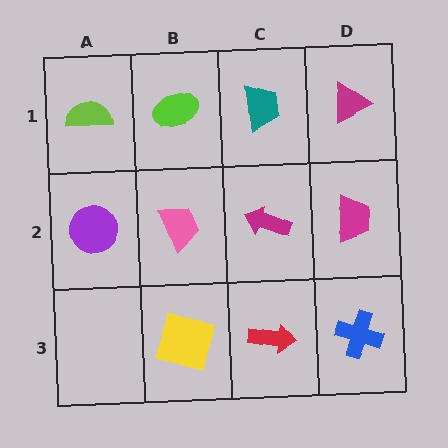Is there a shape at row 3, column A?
No, that cell is empty.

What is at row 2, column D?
A magenta trapezoid.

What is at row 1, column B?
A lime ellipse.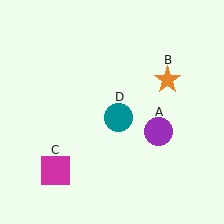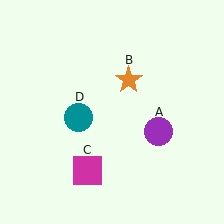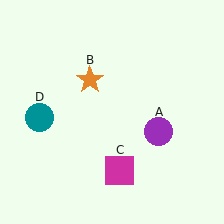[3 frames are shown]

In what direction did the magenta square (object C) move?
The magenta square (object C) moved right.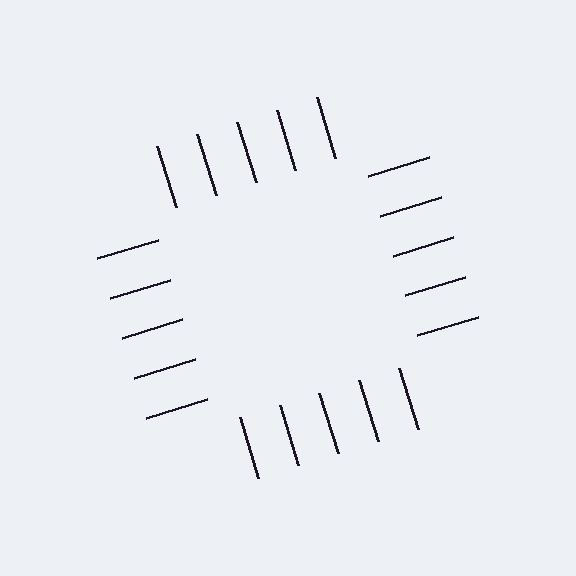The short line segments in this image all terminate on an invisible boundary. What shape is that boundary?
An illusory square — the line segments terminate on its edges but no continuous stroke is drawn.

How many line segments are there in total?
20 — 5 along each of the 4 edges.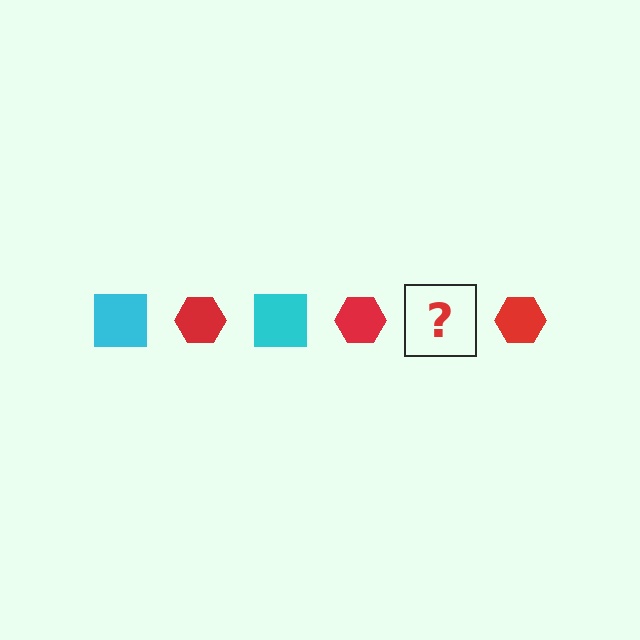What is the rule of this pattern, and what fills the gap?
The rule is that the pattern alternates between cyan square and red hexagon. The gap should be filled with a cyan square.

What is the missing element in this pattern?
The missing element is a cyan square.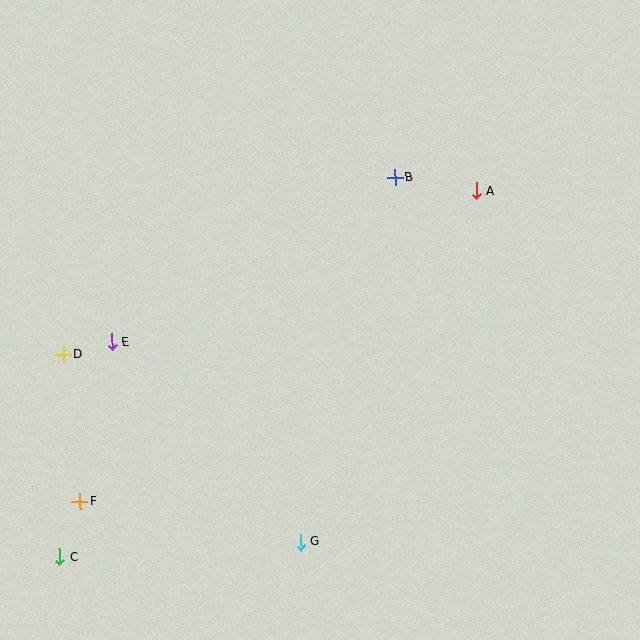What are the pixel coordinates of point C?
Point C is at (59, 557).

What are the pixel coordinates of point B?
Point B is at (395, 178).